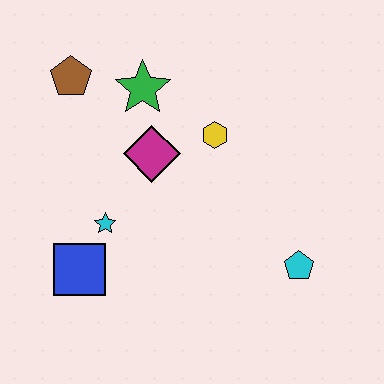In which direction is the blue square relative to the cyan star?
The blue square is below the cyan star.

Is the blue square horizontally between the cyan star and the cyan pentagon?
No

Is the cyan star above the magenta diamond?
No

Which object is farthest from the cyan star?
The cyan pentagon is farthest from the cyan star.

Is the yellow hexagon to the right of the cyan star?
Yes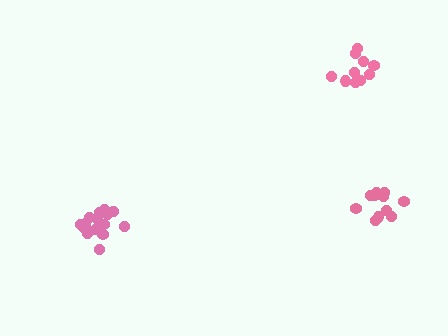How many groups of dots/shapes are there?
There are 3 groups.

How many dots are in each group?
Group 1: 16 dots, Group 2: 11 dots, Group 3: 10 dots (37 total).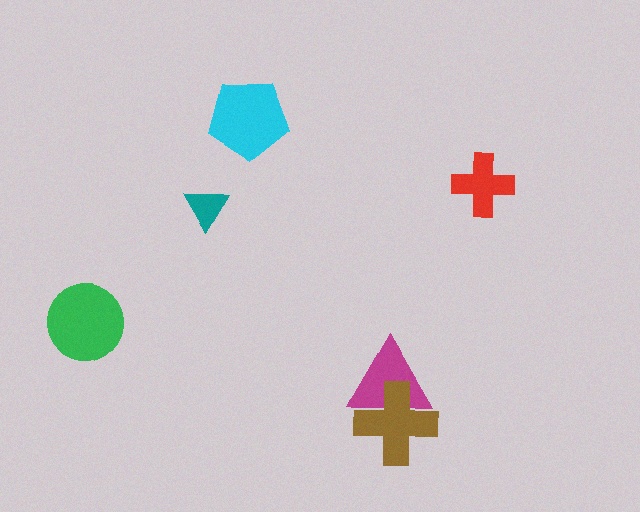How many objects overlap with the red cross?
0 objects overlap with the red cross.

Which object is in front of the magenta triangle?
The brown cross is in front of the magenta triangle.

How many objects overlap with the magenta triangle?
1 object overlaps with the magenta triangle.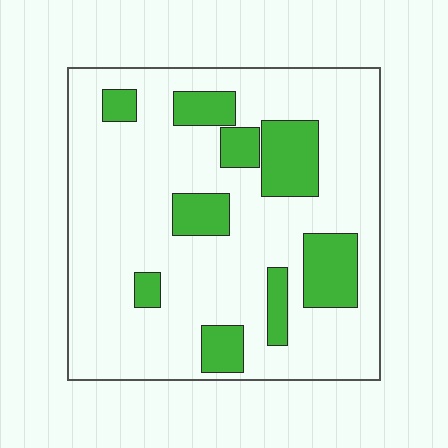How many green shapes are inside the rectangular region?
9.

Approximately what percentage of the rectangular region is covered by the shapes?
Approximately 20%.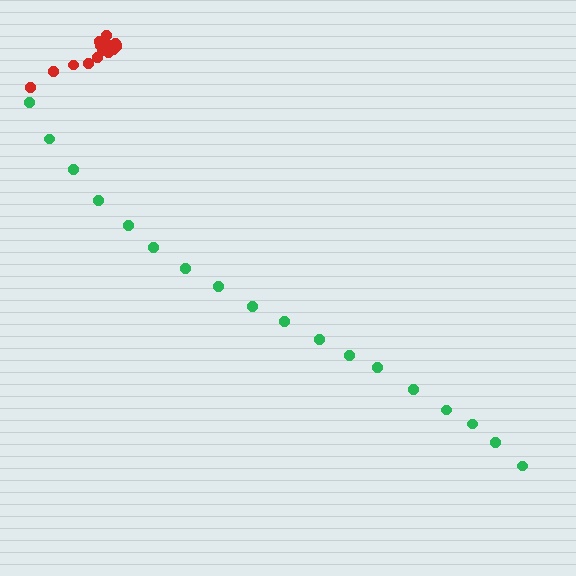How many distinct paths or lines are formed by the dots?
There are 2 distinct paths.